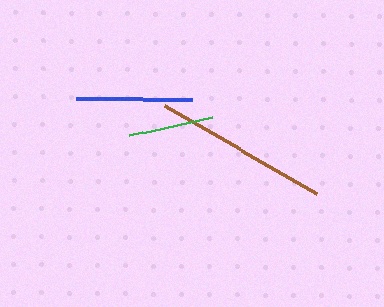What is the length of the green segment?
The green segment is approximately 85 pixels long.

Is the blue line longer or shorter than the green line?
The blue line is longer than the green line.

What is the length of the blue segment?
The blue segment is approximately 116 pixels long.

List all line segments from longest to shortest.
From longest to shortest: brown, blue, green.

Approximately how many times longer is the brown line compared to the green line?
The brown line is approximately 2.1 times the length of the green line.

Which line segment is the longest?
The brown line is the longest at approximately 176 pixels.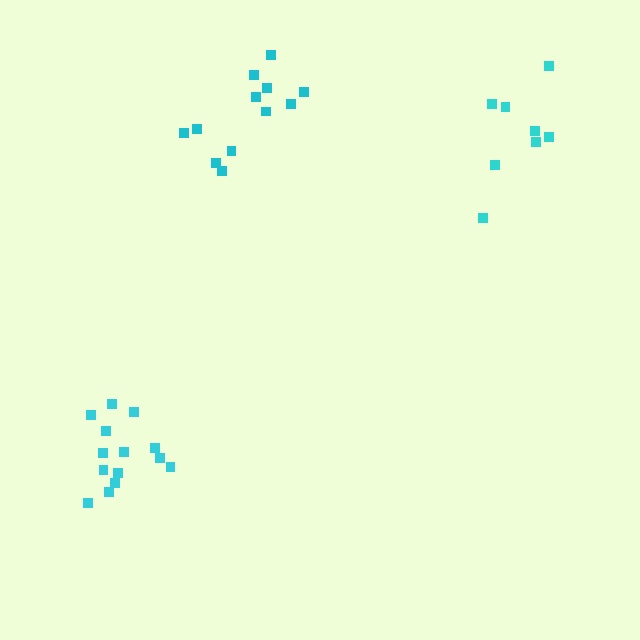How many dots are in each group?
Group 1: 14 dots, Group 2: 12 dots, Group 3: 8 dots (34 total).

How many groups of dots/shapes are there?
There are 3 groups.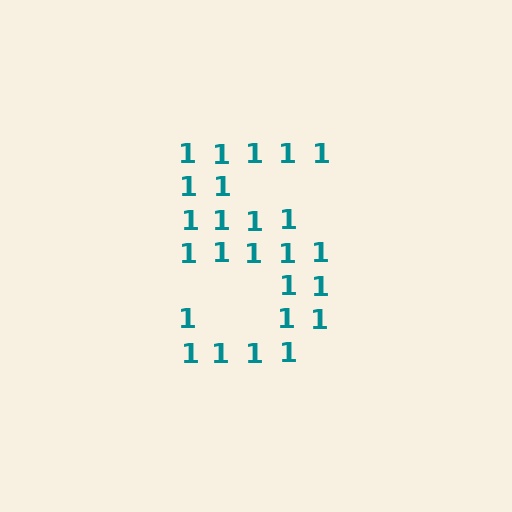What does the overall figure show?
The overall figure shows the digit 5.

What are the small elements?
The small elements are digit 1's.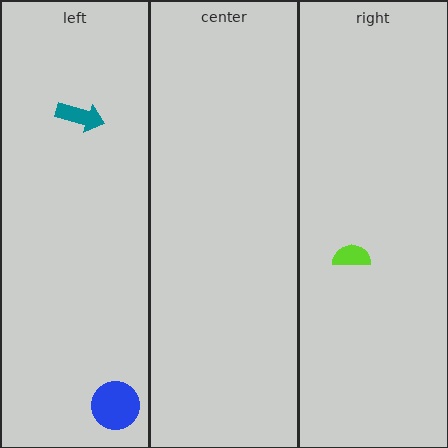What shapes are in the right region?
The lime semicircle.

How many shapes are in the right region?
1.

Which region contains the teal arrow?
The left region.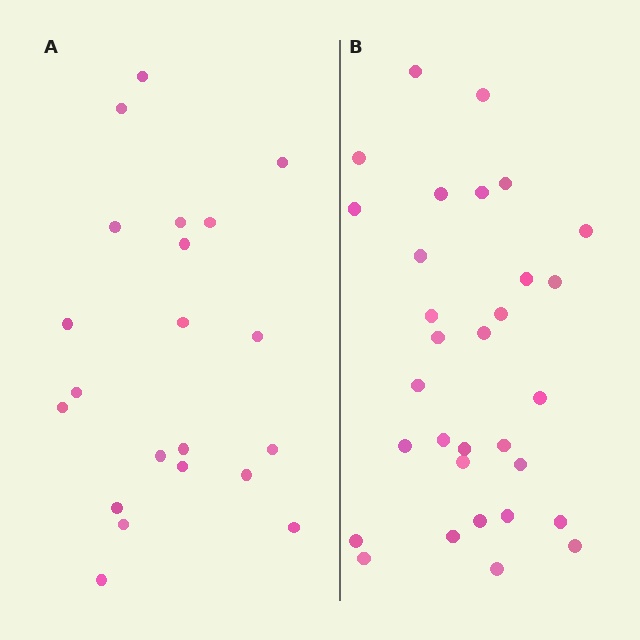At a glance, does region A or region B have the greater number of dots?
Region B (the right region) has more dots.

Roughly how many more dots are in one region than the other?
Region B has roughly 10 or so more dots than region A.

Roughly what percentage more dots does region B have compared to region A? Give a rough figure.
About 50% more.